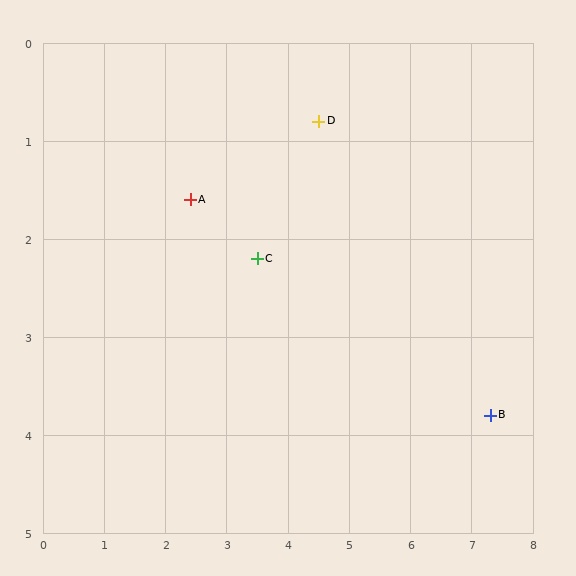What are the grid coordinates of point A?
Point A is at approximately (2.4, 1.6).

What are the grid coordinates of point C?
Point C is at approximately (3.5, 2.2).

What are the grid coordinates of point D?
Point D is at approximately (4.5, 0.8).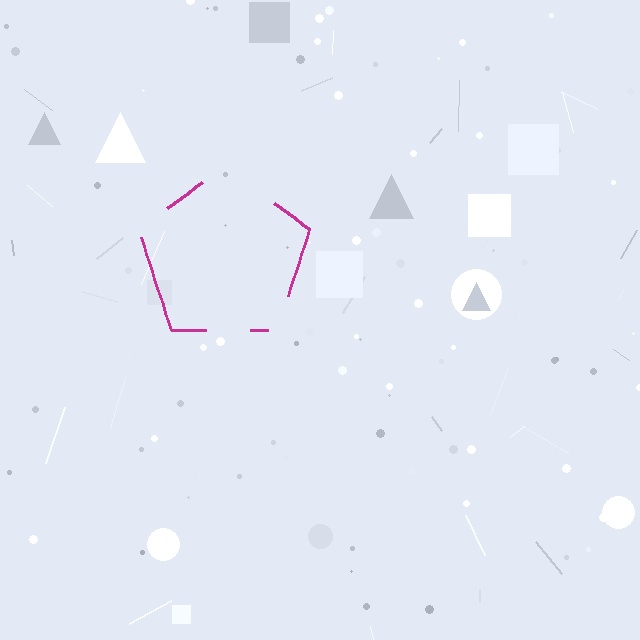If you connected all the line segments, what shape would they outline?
They would outline a pentagon.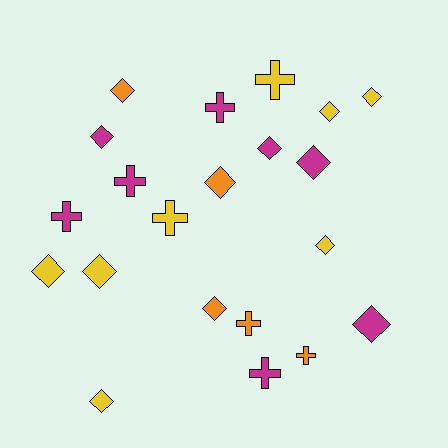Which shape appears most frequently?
Diamond, with 13 objects.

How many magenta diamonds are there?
There are 4 magenta diamonds.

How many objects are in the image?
There are 21 objects.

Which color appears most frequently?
Magenta, with 8 objects.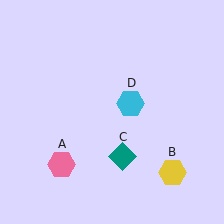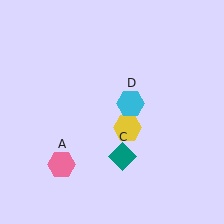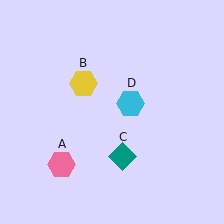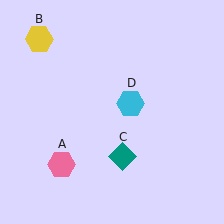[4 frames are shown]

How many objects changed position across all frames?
1 object changed position: yellow hexagon (object B).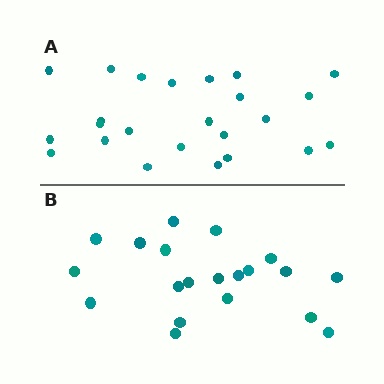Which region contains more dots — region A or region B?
Region A (the top region) has more dots.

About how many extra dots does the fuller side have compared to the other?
Region A has about 4 more dots than region B.